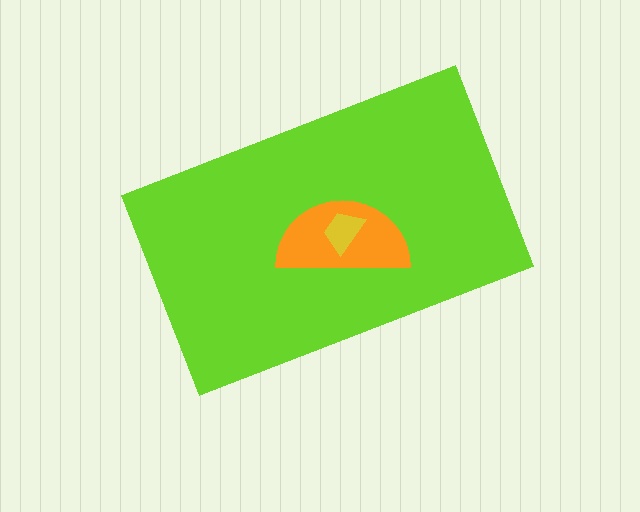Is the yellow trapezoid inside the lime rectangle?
Yes.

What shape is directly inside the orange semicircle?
The yellow trapezoid.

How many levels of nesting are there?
3.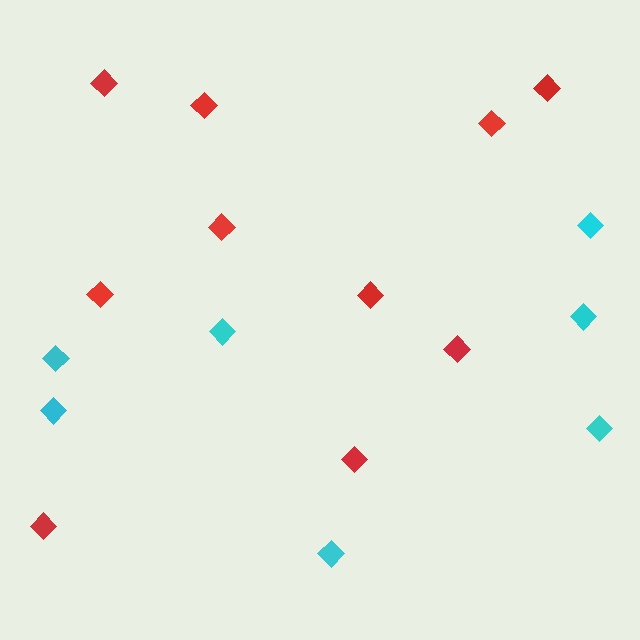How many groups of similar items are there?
There are 2 groups: one group of cyan diamonds (7) and one group of red diamonds (10).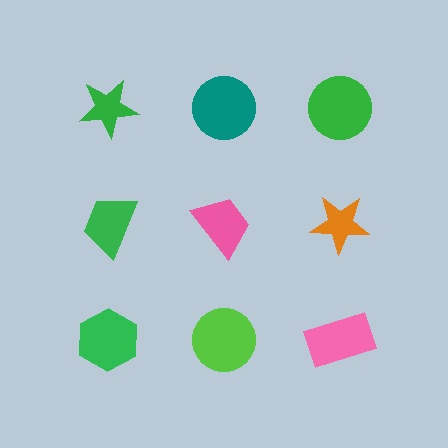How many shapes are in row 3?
3 shapes.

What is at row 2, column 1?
A green trapezoid.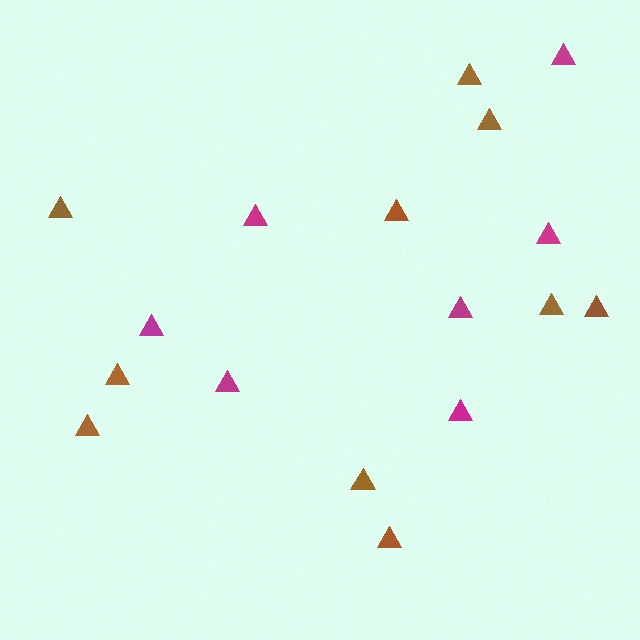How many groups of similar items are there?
There are 2 groups: one group of magenta triangles (7) and one group of brown triangles (10).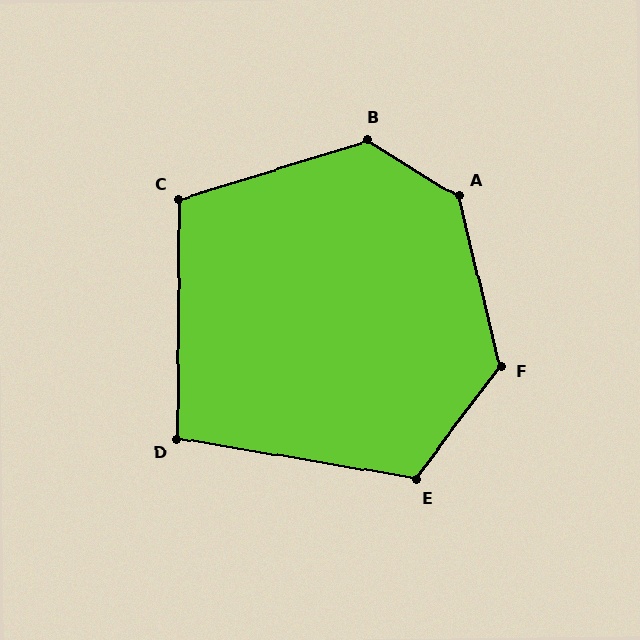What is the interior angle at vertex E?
Approximately 117 degrees (obtuse).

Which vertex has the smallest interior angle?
D, at approximately 99 degrees.